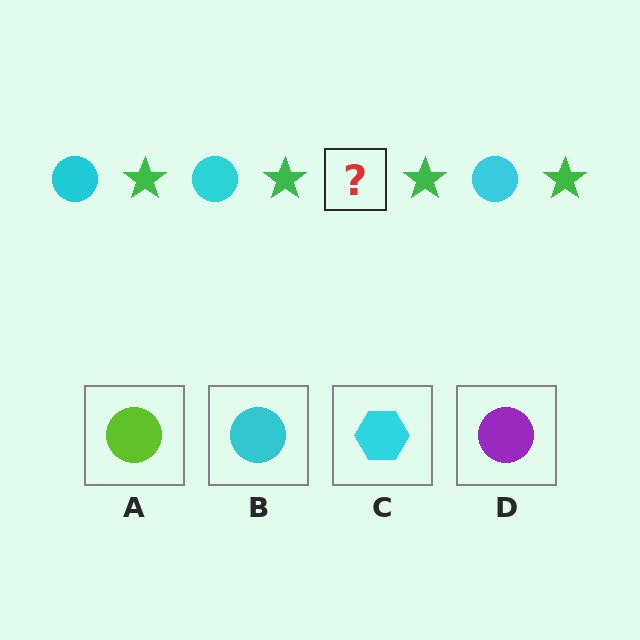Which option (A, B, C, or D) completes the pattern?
B.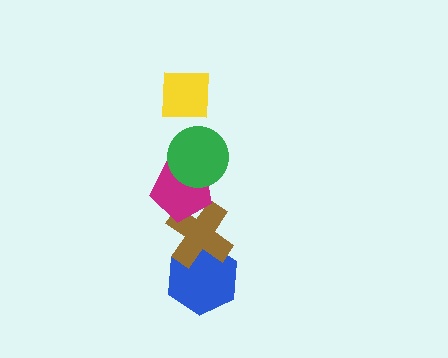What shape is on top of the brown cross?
The magenta pentagon is on top of the brown cross.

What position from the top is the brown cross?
The brown cross is 4th from the top.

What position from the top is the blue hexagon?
The blue hexagon is 5th from the top.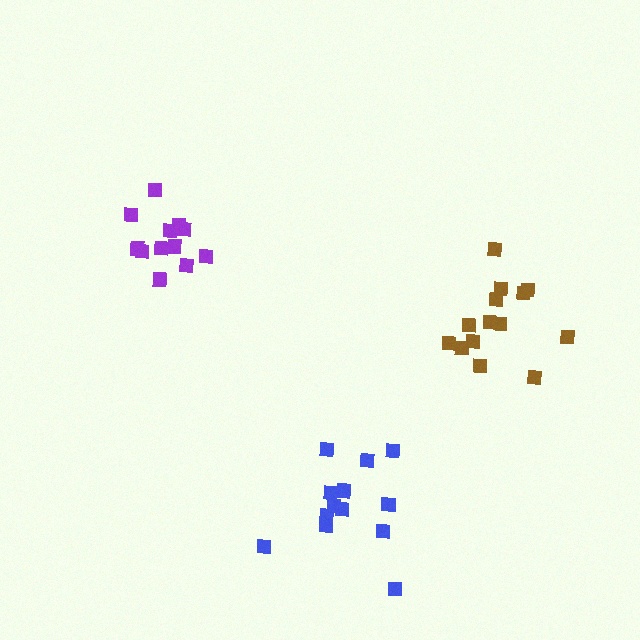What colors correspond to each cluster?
The clusters are colored: brown, blue, purple.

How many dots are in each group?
Group 1: 14 dots, Group 2: 13 dots, Group 3: 12 dots (39 total).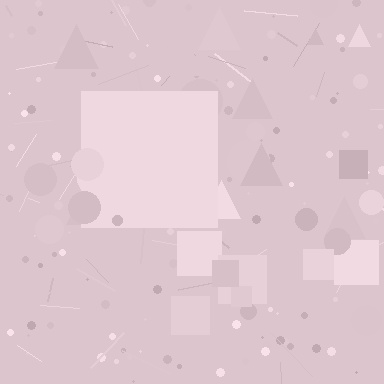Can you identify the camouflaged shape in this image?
The camouflaged shape is a square.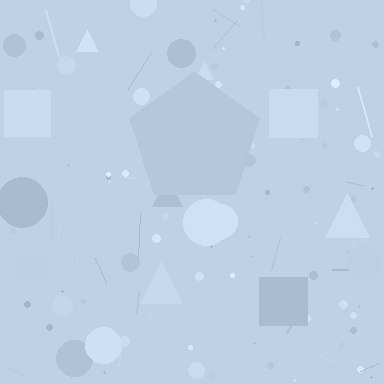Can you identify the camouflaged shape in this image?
The camouflaged shape is a pentagon.